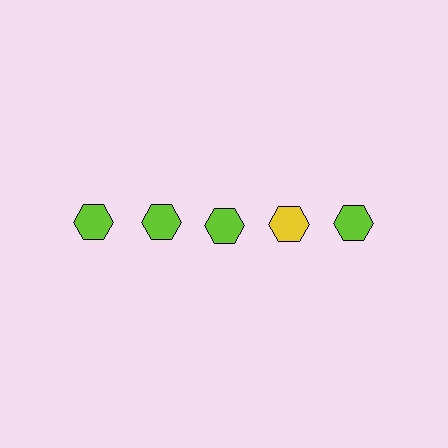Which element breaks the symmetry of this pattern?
The yellow hexagon in the top row, second from right column breaks the symmetry. All other shapes are lime hexagons.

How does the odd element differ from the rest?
It has a different color: yellow instead of lime.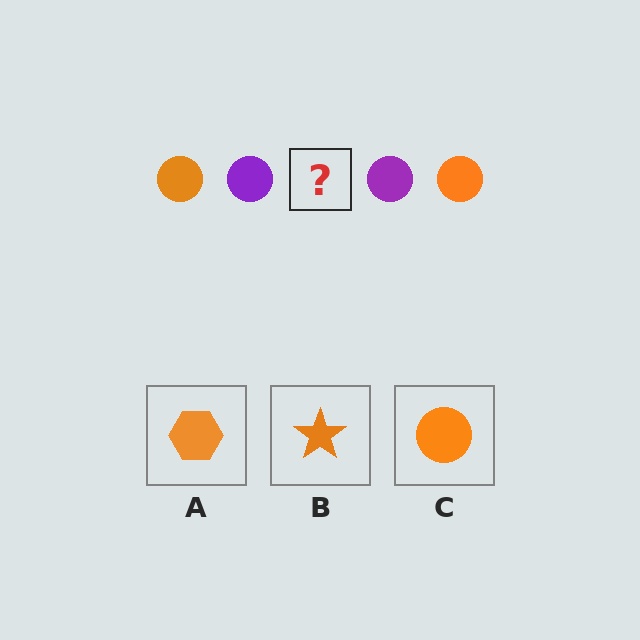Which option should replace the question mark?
Option C.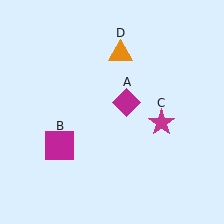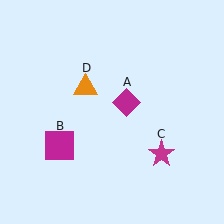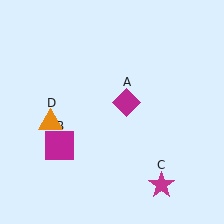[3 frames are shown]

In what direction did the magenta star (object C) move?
The magenta star (object C) moved down.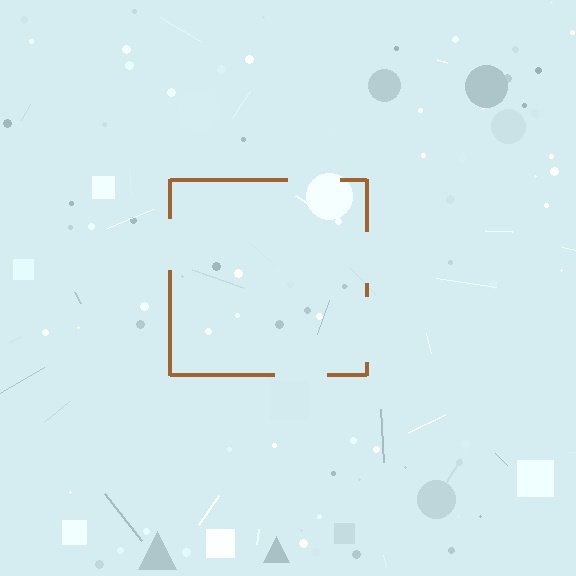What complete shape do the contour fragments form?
The contour fragments form a square.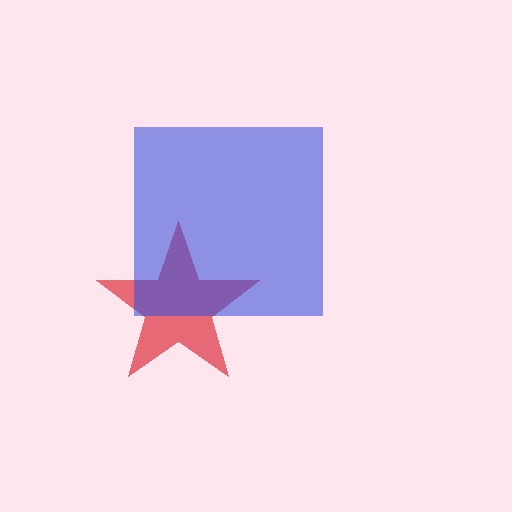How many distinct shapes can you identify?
There are 2 distinct shapes: a red star, a blue square.